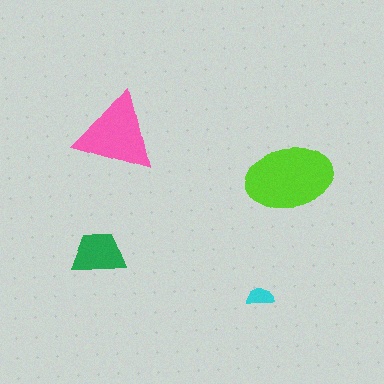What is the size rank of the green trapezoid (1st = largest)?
3rd.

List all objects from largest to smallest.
The lime ellipse, the pink triangle, the green trapezoid, the cyan semicircle.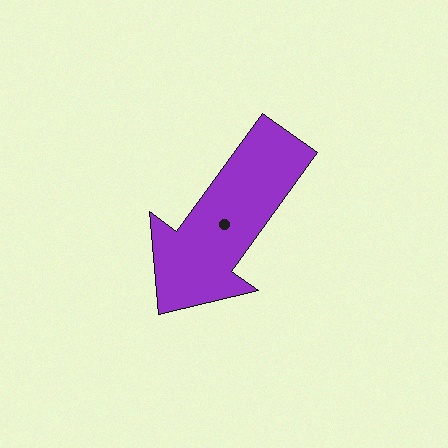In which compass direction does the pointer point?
Southwest.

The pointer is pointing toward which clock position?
Roughly 7 o'clock.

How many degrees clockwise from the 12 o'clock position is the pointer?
Approximately 216 degrees.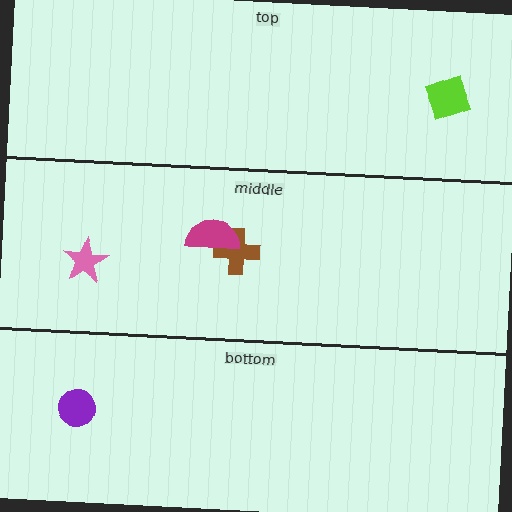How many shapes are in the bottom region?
1.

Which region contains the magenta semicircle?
The middle region.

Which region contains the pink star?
The middle region.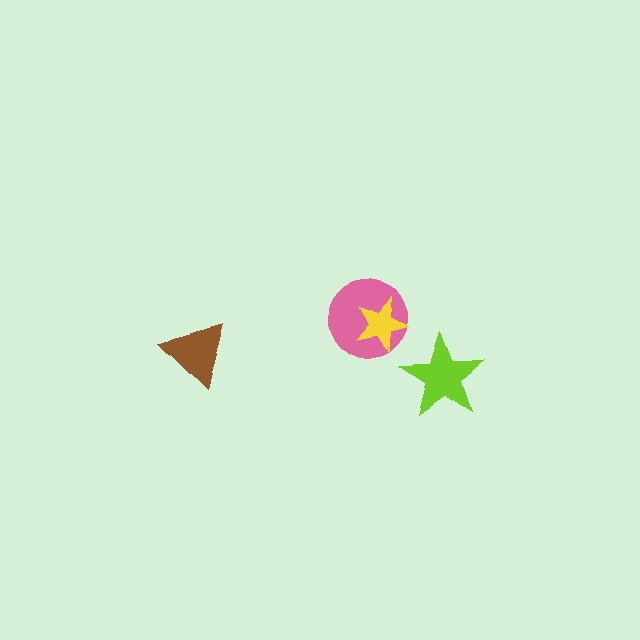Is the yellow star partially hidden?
No, no other shape covers it.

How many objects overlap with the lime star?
0 objects overlap with the lime star.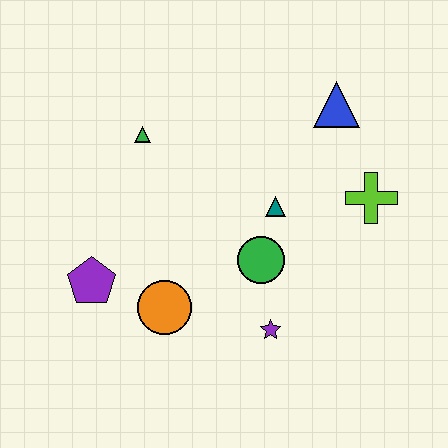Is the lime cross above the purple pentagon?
Yes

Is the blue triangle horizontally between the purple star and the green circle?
No